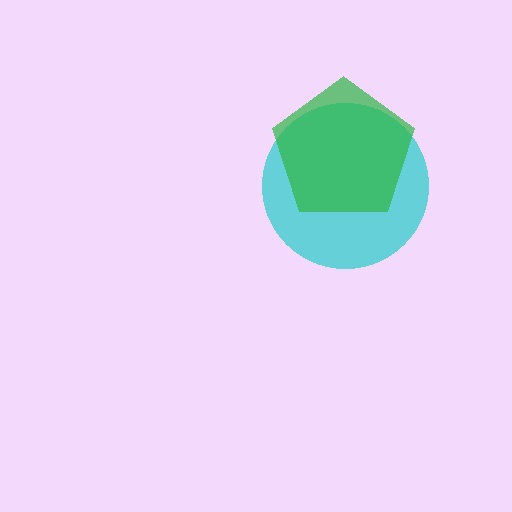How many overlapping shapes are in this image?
There are 2 overlapping shapes in the image.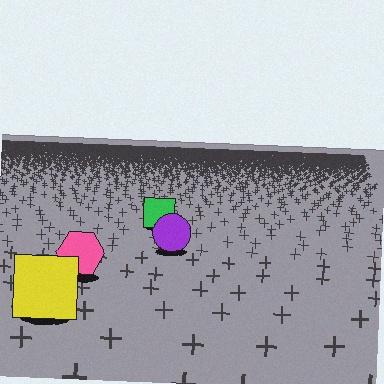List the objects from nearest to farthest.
From nearest to farthest: the yellow square, the pink hexagon, the purple circle, the green square.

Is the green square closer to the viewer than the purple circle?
No. The purple circle is closer — you can tell from the texture gradient: the ground texture is coarser near it.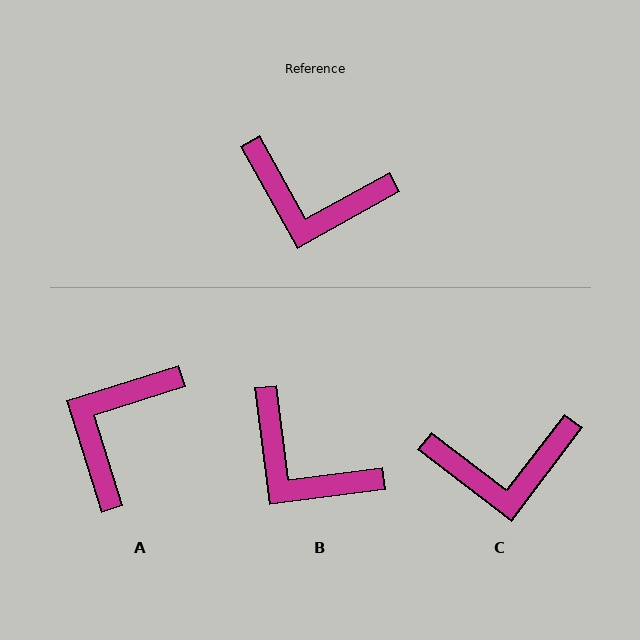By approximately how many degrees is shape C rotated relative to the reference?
Approximately 24 degrees counter-clockwise.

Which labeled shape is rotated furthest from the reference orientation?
A, about 102 degrees away.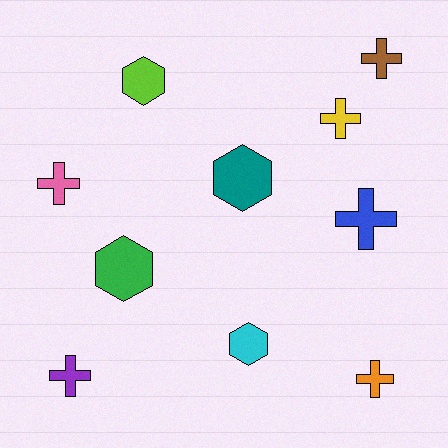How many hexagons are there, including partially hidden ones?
There are 4 hexagons.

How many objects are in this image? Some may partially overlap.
There are 10 objects.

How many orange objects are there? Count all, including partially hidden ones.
There is 1 orange object.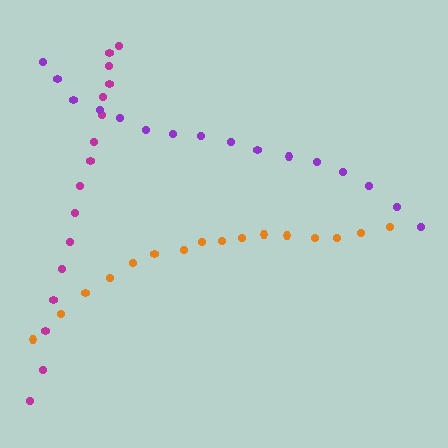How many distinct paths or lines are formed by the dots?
There are 3 distinct paths.